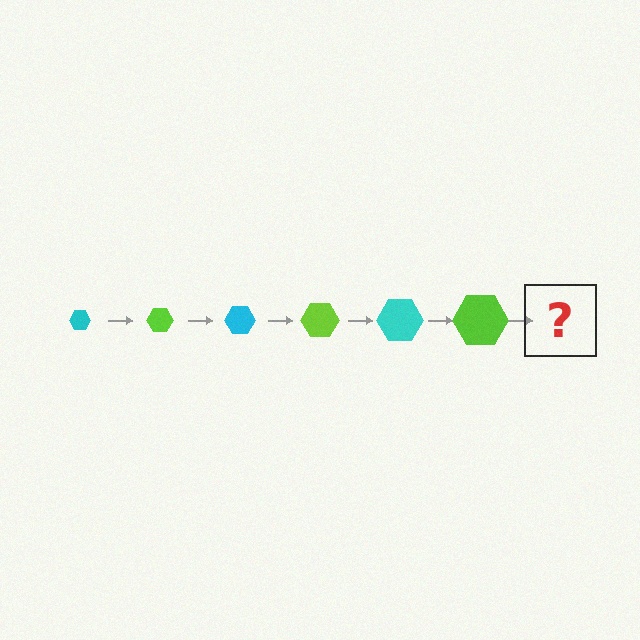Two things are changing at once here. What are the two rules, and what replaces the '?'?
The two rules are that the hexagon grows larger each step and the color cycles through cyan and lime. The '?' should be a cyan hexagon, larger than the previous one.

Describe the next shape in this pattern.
It should be a cyan hexagon, larger than the previous one.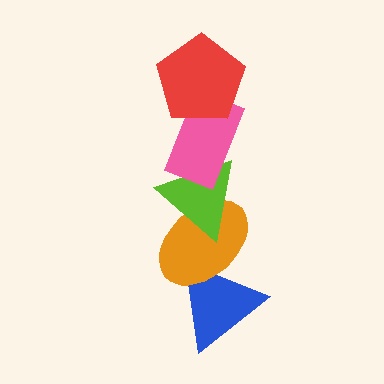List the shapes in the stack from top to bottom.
From top to bottom: the red pentagon, the pink rectangle, the lime triangle, the orange ellipse, the blue triangle.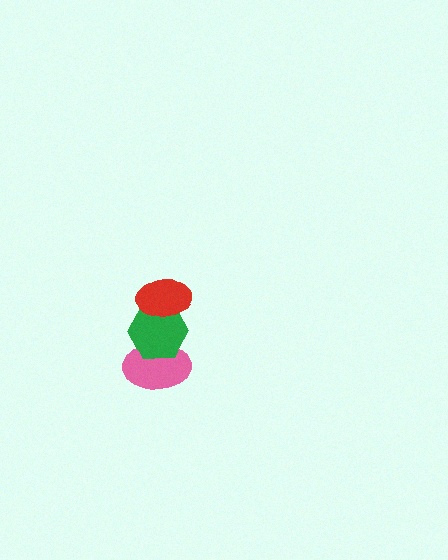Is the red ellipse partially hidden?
No, no other shape covers it.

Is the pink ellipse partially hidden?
Yes, it is partially covered by another shape.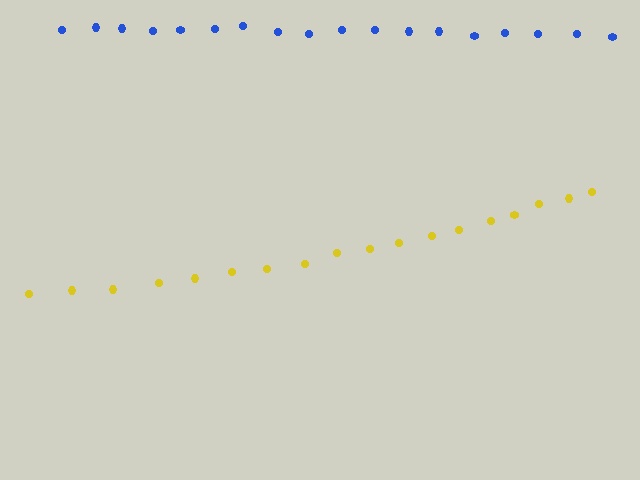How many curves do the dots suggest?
There are 2 distinct paths.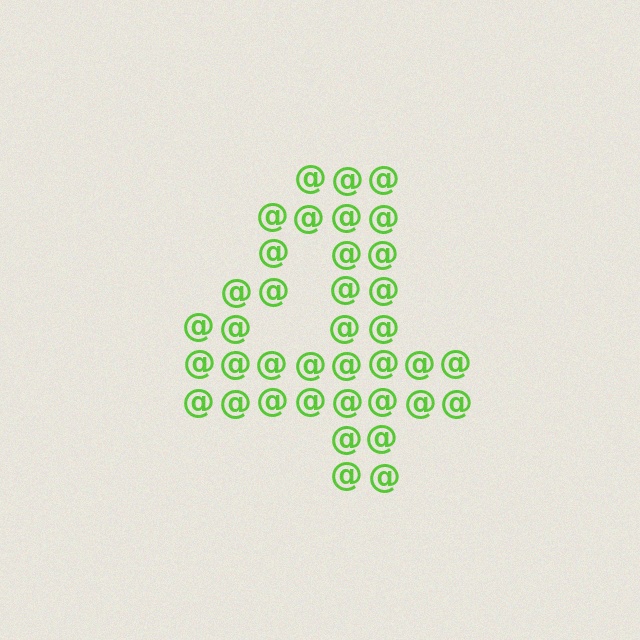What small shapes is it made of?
It is made of small at signs.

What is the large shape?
The large shape is the digit 4.